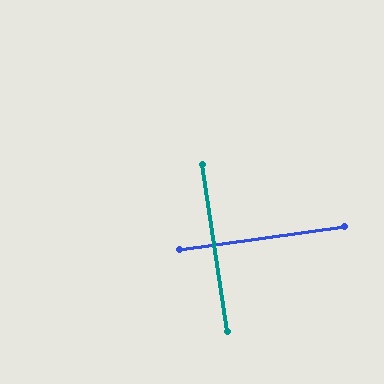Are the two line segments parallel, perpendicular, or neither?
Perpendicular — they meet at approximately 90°.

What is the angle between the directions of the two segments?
Approximately 90 degrees.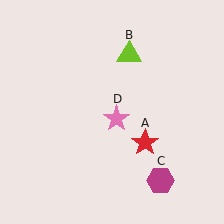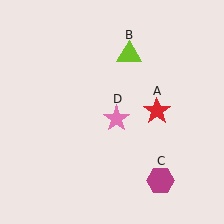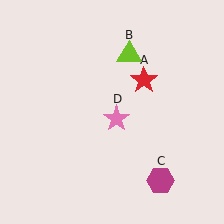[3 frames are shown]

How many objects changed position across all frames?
1 object changed position: red star (object A).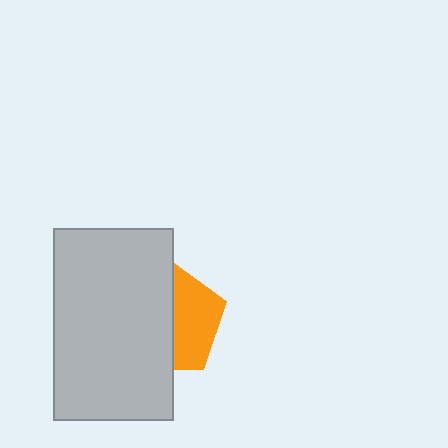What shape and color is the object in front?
The object in front is a light gray rectangle.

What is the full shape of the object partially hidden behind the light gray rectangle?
The partially hidden object is an orange pentagon.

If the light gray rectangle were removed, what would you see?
You would see the complete orange pentagon.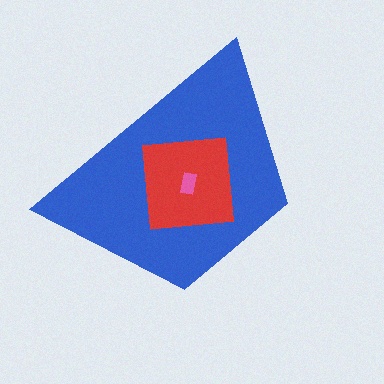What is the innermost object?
The pink rectangle.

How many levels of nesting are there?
3.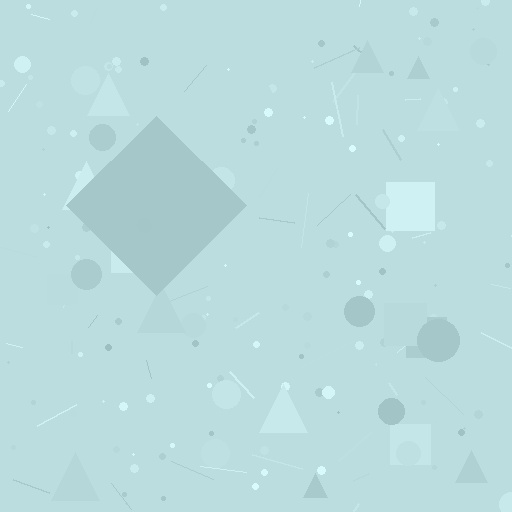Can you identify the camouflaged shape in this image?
The camouflaged shape is a diamond.